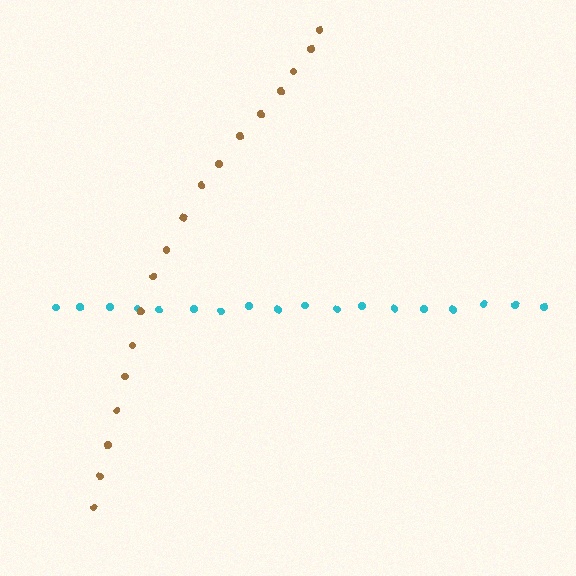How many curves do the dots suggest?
There are 2 distinct paths.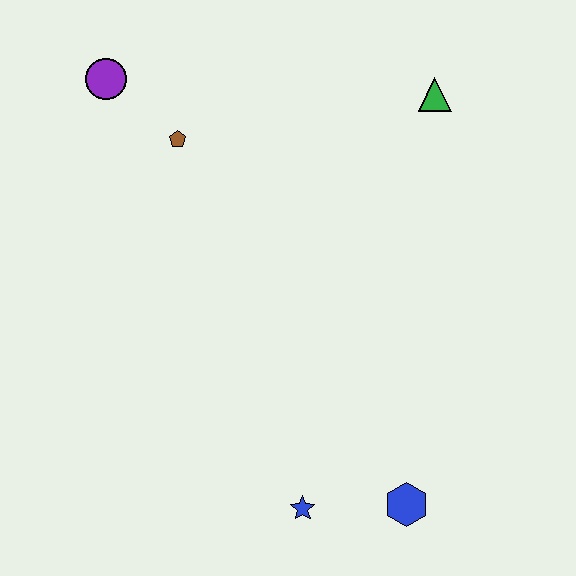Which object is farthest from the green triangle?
The blue star is farthest from the green triangle.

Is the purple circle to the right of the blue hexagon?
No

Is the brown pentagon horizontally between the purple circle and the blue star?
Yes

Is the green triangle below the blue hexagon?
No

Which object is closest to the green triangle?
The brown pentagon is closest to the green triangle.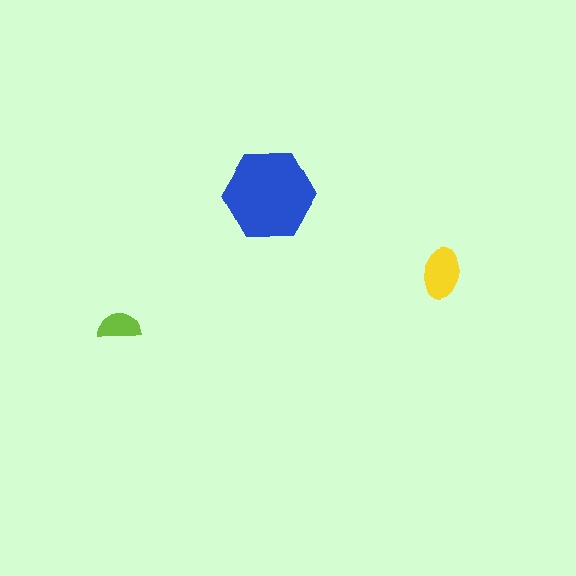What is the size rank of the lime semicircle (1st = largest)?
3rd.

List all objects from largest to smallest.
The blue hexagon, the yellow ellipse, the lime semicircle.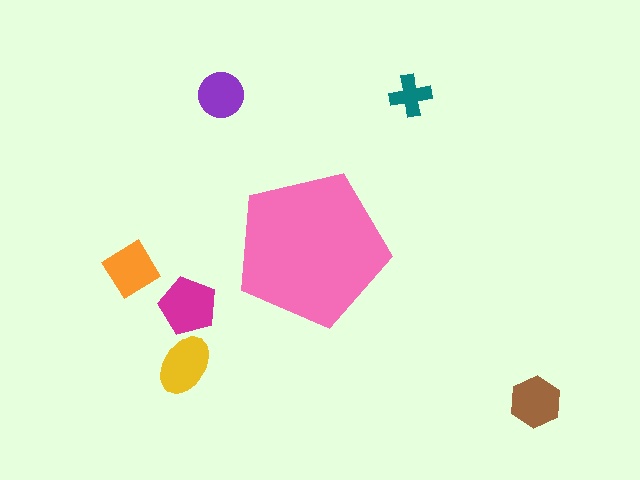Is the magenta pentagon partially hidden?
No, the magenta pentagon is fully visible.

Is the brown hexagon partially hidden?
No, the brown hexagon is fully visible.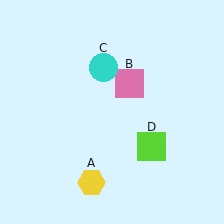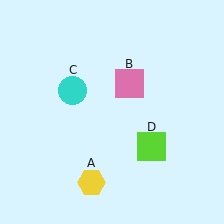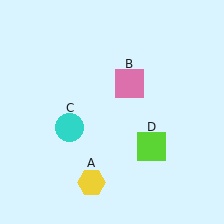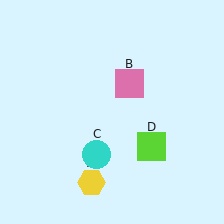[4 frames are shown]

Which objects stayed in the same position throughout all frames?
Yellow hexagon (object A) and pink square (object B) and lime square (object D) remained stationary.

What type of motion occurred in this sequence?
The cyan circle (object C) rotated counterclockwise around the center of the scene.